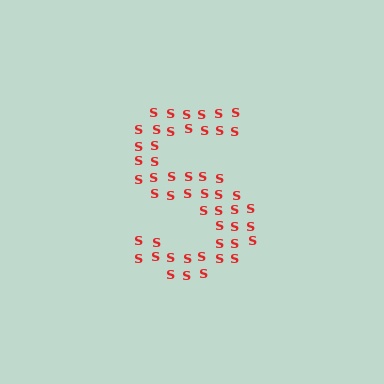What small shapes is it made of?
It is made of small letter S's.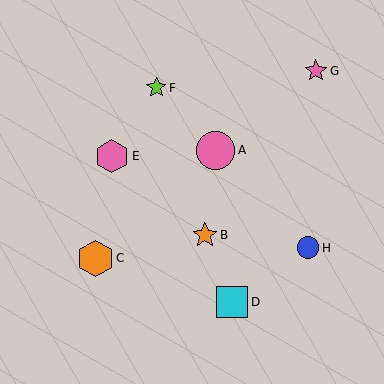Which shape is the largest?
The pink circle (labeled A) is the largest.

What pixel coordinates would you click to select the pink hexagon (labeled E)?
Click at (112, 156) to select the pink hexagon E.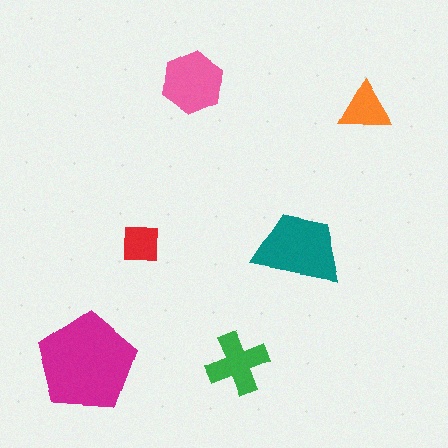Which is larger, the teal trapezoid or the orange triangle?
The teal trapezoid.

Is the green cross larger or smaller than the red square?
Larger.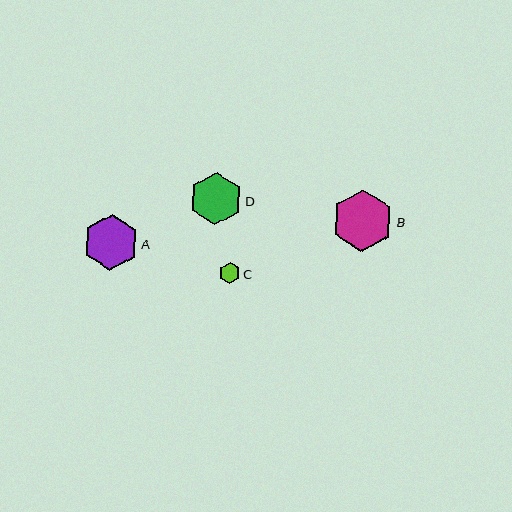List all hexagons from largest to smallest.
From largest to smallest: B, A, D, C.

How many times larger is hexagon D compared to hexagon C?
Hexagon D is approximately 2.5 times the size of hexagon C.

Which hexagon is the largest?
Hexagon B is the largest with a size of approximately 62 pixels.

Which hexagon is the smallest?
Hexagon C is the smallest with a size of approximately 21 pixels.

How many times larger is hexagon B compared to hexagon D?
Hexagon B is approximately 1.2 times the size of hexagon D.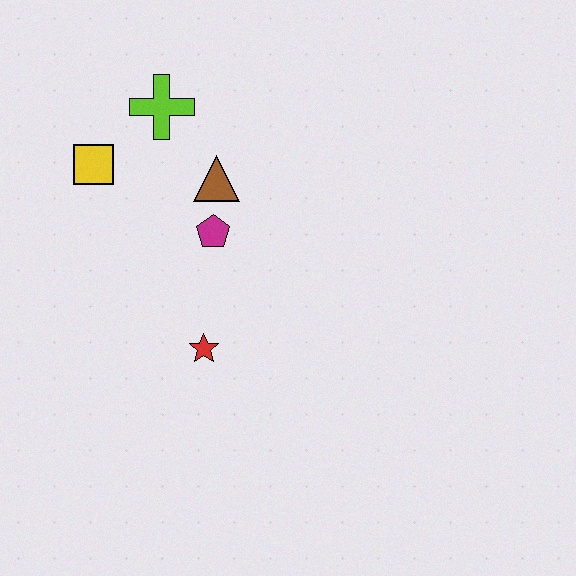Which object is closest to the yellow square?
The lime cross is closest to the yellow square.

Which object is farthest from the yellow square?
The red star is farthest from the yellow square.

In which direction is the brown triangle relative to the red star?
The brown triangle is above the red star.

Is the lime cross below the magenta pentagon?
No